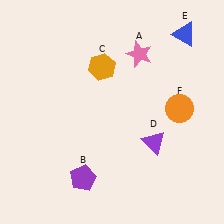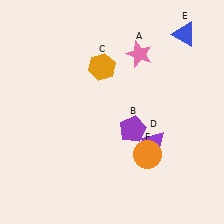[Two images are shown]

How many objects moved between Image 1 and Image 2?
2 objects moved between the two images.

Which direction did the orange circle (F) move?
The orange circle (F) moved down.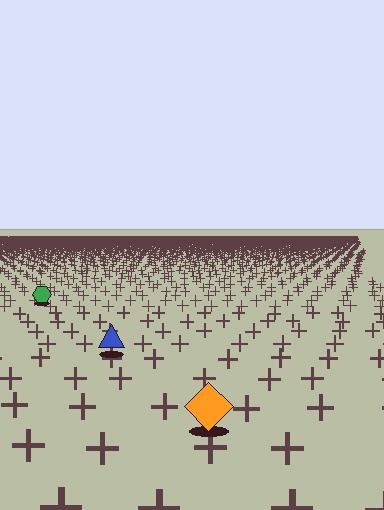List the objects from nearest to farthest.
From nearest to farthest: the orange diamond, the blue triangle, the green hexagon.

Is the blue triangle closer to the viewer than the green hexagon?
Yes. The blue triangle is closer — you can tell from the texture gradient: the ground texture is coarser near it.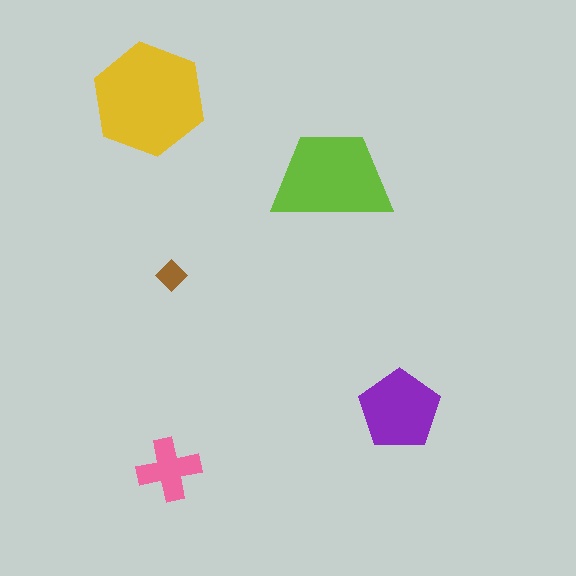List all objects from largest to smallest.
The yellow hexagon, the lime trapezoid, the purple pentagon, the pink cross, the brown diamond.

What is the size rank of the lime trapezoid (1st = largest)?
2nd.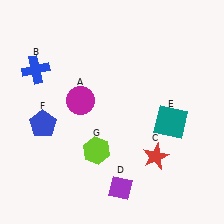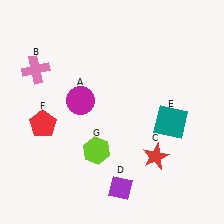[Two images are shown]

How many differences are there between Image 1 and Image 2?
There are 2 differences between the two images.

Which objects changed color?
B changed from blue to pink. F changed from blue to red.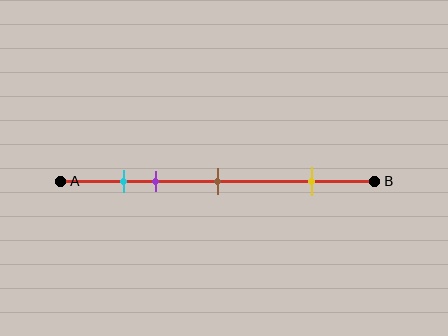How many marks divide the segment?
There are 4 marks dividing the segment.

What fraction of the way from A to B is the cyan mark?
The cyan mark is approximately 20% (0.2) of the way from A to B.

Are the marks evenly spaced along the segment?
No, the marks are not evenly spaced.